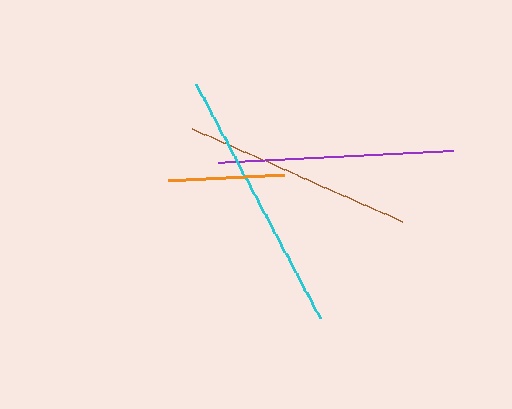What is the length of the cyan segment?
The cyan segment is approximately 264 pixels long.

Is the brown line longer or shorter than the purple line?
The purple line is longer than the brown line.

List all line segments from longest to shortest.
From longest to shortest: cyan, purple, brown, orange.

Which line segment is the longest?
The cyan line is the longest at approximately 264 pixels.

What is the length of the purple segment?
The purple segment is approximately 235 pixels long.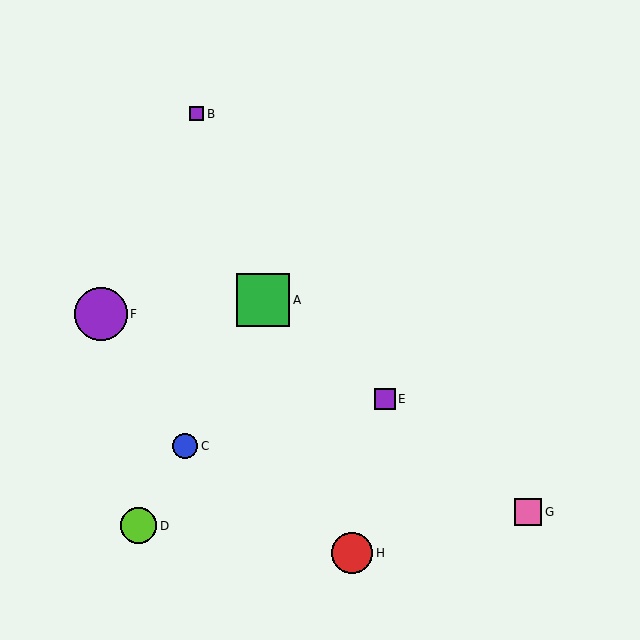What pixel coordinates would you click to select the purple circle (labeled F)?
Click at (101, 314) to select the purple circle F.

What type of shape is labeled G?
Shape G is a pink square.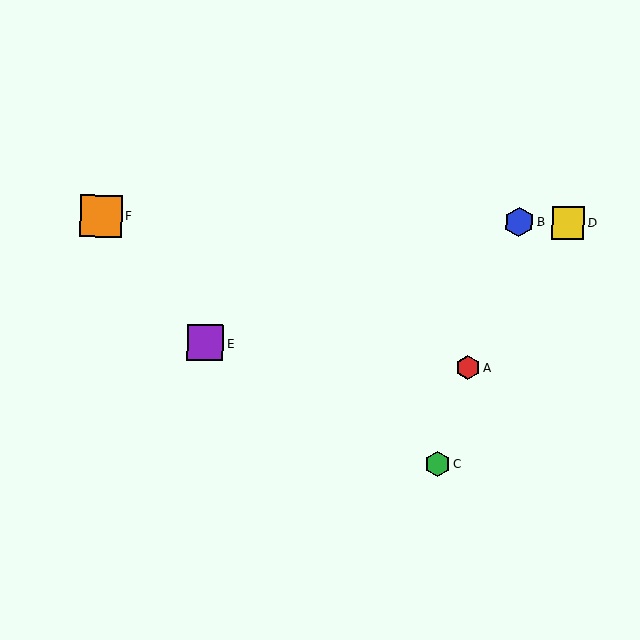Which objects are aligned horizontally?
Objects B, D, F are aligned horizontally.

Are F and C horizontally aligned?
No, F is at y≈216 and C is at y≈464.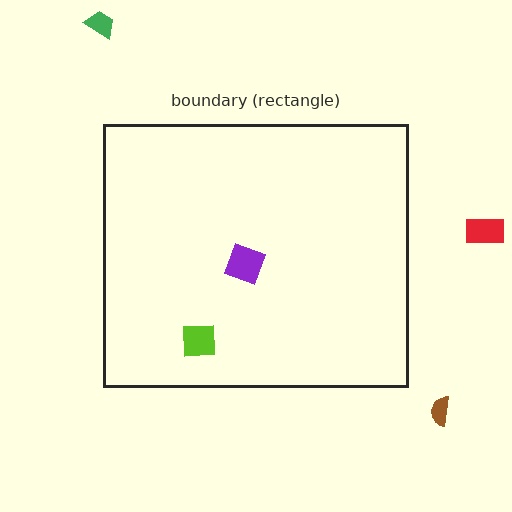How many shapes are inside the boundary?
2 inside, 3 outside.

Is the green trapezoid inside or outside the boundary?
Outside.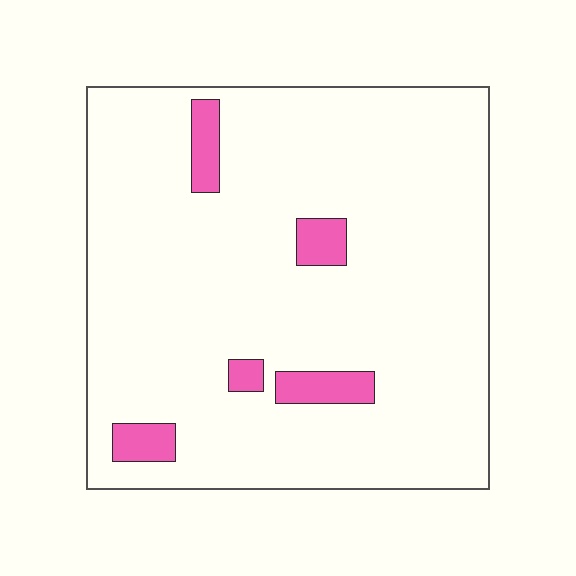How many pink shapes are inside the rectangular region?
5.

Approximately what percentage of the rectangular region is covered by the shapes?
Approximately 5%.